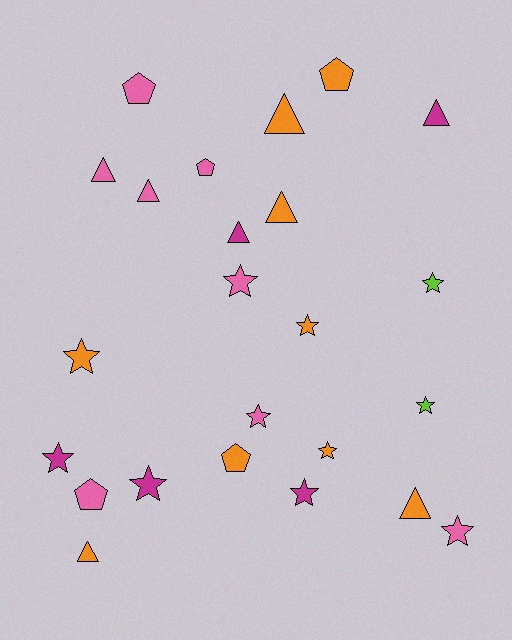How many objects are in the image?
There are 24 objects.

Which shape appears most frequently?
Star, with 11 objects.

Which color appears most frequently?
Orange, with 9 objects.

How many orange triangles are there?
There are 4 orange triangles.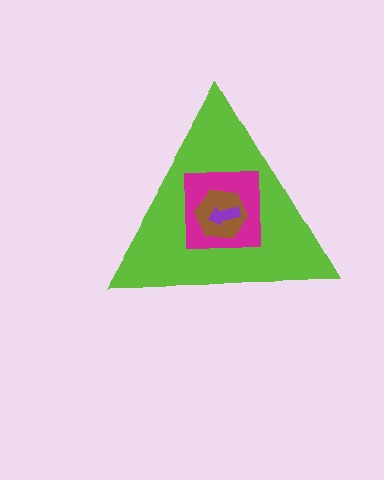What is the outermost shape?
The lime triangle.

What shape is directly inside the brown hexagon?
The purple arrow.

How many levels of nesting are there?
4.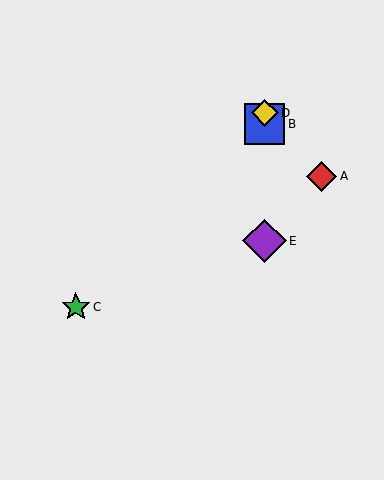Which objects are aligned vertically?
Objects B, D, E are aligned vertically.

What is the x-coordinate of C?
Object C is at x≈76.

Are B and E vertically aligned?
Yes, both are at x≈265.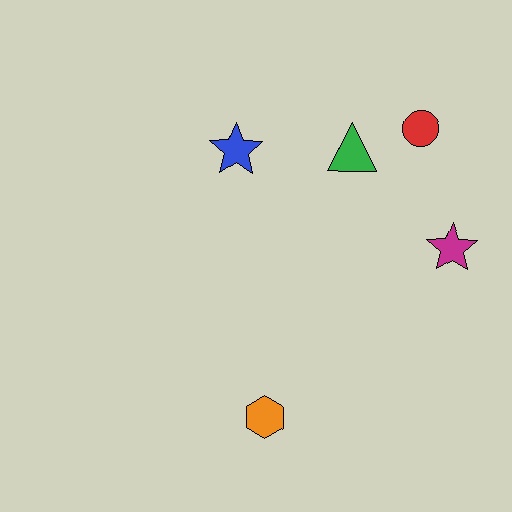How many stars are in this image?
There are 2 stars.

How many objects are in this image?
There are 5 objects.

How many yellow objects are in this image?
There are no yellow objects.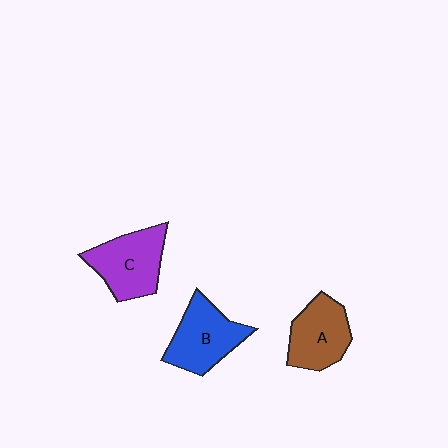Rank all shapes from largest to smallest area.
From largest to smallest: C (purple), B (blue), A (brown).